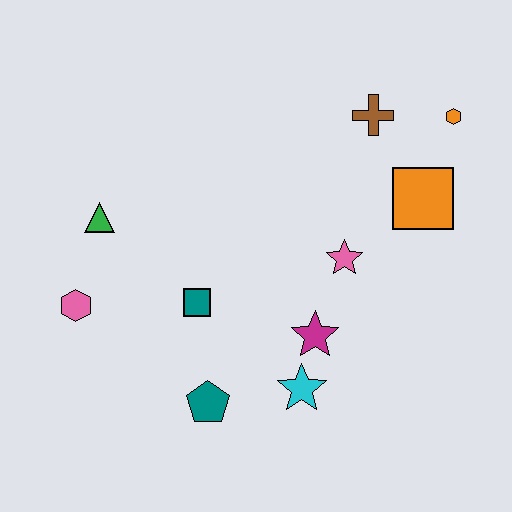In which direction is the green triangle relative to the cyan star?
The green triangle is to the left of the cyan star.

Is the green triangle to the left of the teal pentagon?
Yes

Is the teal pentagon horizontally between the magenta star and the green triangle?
Yes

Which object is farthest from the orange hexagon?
The pink hexagon is farthest from the orange hexagon.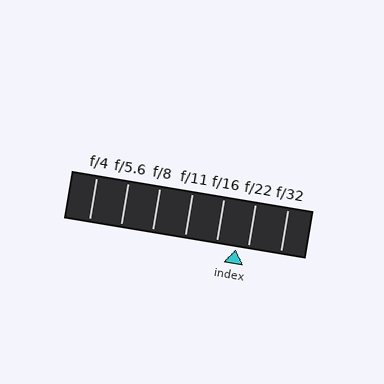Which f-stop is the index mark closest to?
The index mark is closest to f/22.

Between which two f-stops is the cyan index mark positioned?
The index mark is between f/16 and f/22.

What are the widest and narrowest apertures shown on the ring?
The widest aperture shown is f/4 and the narrowest is f/32.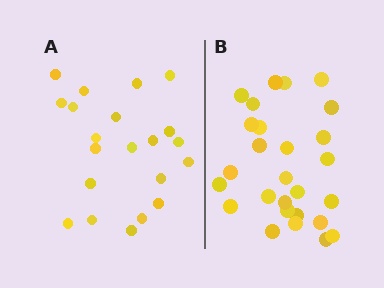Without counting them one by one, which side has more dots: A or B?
Region B (the right region) has more dots.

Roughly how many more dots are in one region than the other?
Region B has about 6 more dots than region A.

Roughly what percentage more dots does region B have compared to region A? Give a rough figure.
About 30% more.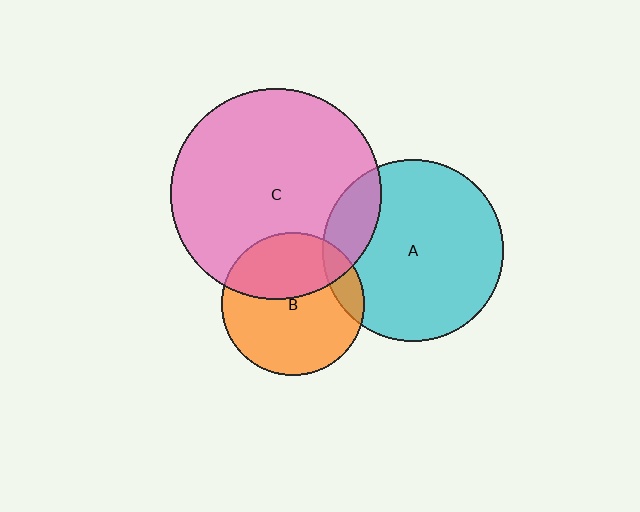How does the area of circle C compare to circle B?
Approximately 2.2 times.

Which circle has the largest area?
Circle C (pink).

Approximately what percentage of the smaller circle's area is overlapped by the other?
Approximately 40%.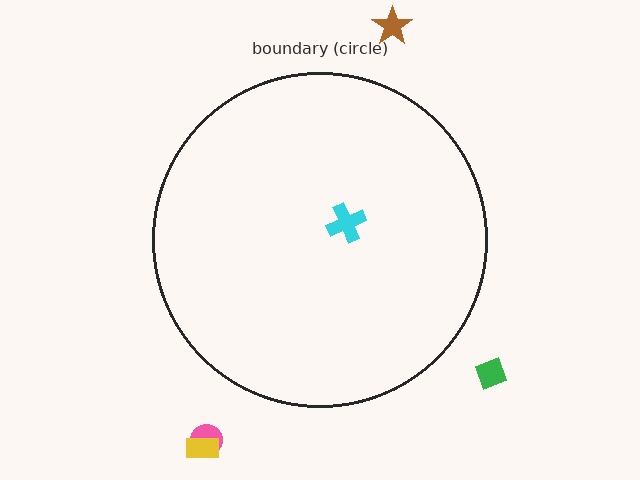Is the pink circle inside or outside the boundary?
Outside.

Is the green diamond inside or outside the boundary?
Outside.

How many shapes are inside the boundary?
1 inside, 4 outside.